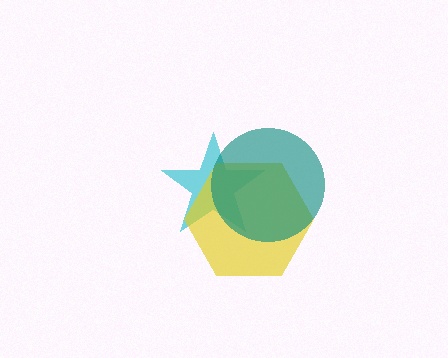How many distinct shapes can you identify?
There are 3 distinct shapes: a cyan star, a yellow hexagon, a teal circle.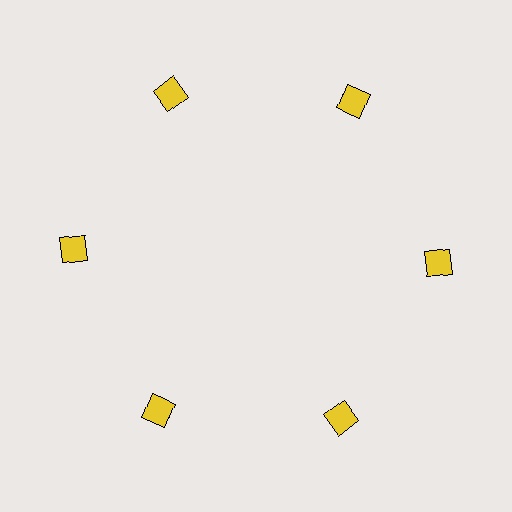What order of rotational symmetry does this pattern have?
This pattern has 6-fold rotational symmetry.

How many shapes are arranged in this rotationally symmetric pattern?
There are 6 shapes, arranged in 6 groups of 1.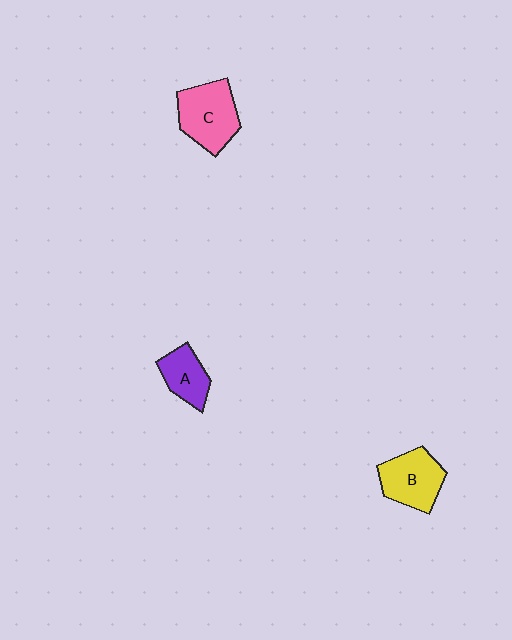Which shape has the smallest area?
Shape A (purple).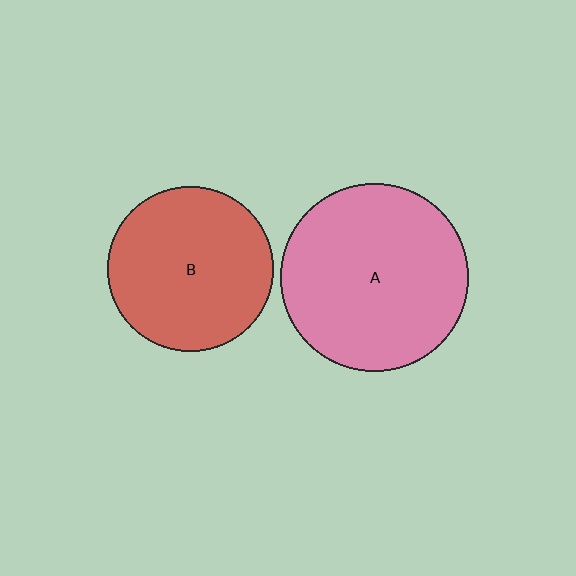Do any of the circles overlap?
No, none of the circles overlap.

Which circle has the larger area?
Circle A (pink).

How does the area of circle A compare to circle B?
Approximately 1.3 times.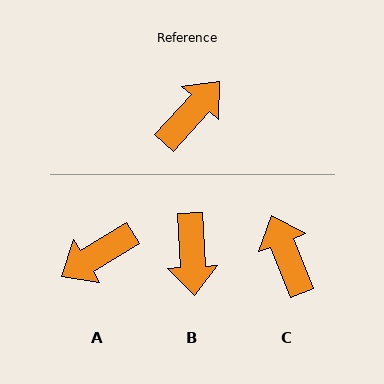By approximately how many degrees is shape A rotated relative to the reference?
Approximately 163 degrees counter-clockwise.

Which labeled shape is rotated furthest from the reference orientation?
A, about 163 degrees away.